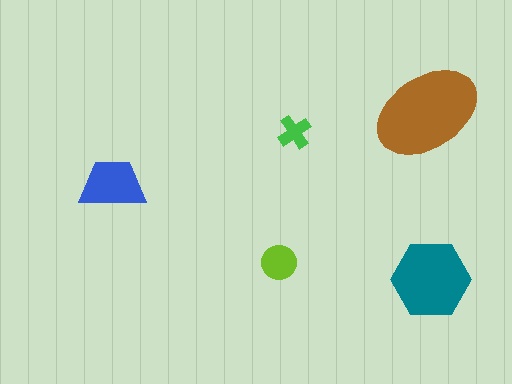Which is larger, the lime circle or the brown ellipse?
The brown ellipse.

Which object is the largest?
The brown ellipse.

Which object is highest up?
The brown ellipse is topmost.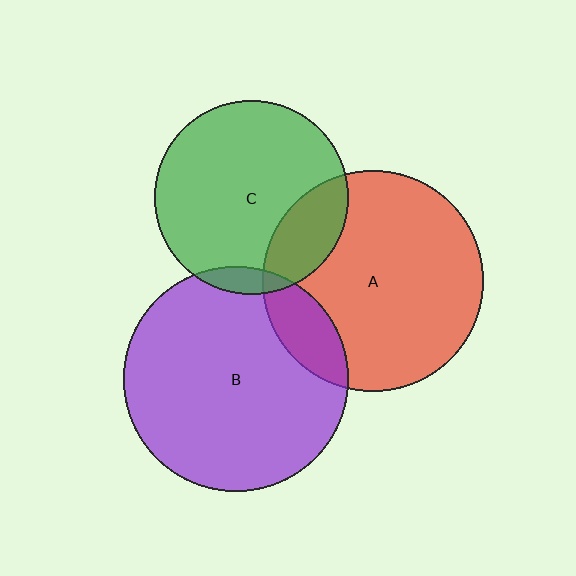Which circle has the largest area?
Circle B (purple).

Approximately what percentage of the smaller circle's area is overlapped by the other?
Approximately 20%.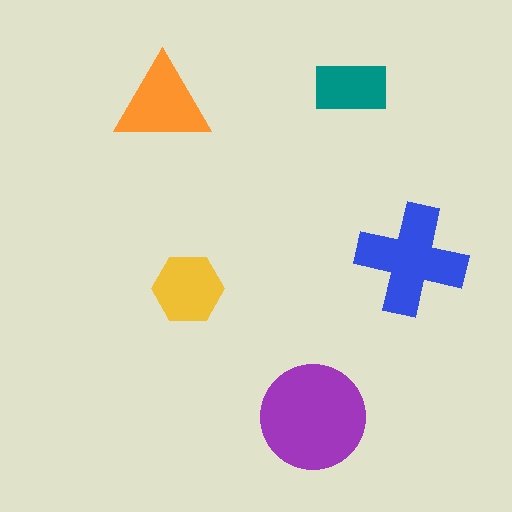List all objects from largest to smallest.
The purple circle, the blue cross, the orange triangle, the yellow hexagon, the teal rectangle.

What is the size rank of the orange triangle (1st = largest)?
3rd.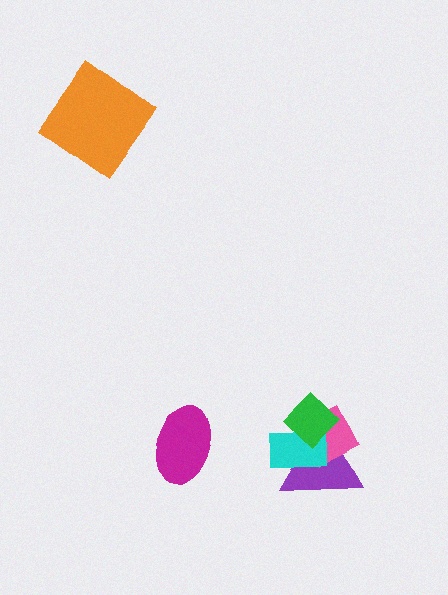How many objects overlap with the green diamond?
3 objects overlap with the green diamond.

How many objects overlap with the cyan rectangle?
3 objects overlap with the cyan rectangle.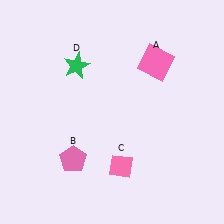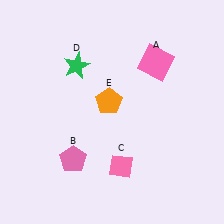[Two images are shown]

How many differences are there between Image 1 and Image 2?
There is 1 difference between the two images.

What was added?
An orange pentagon (E) was added in Image 2.